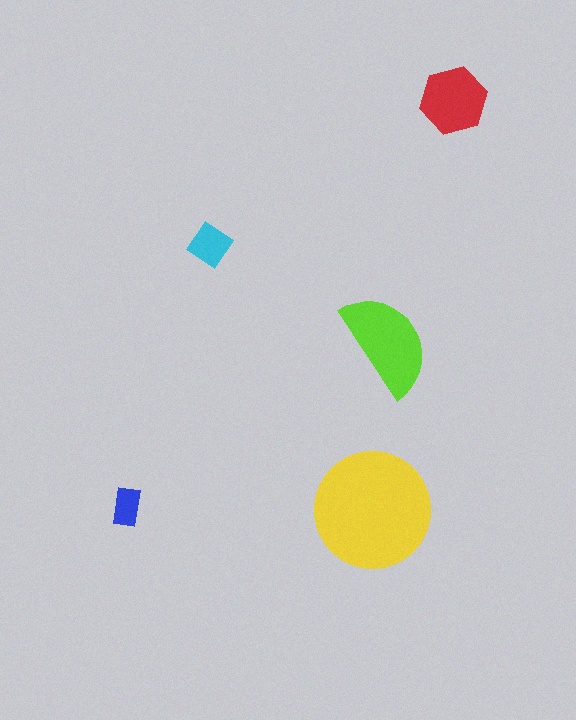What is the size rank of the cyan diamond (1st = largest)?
4th.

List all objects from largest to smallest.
The yellow circle, the lime semicircle, the red hexagon, the cyan diamond, the blue rectangle.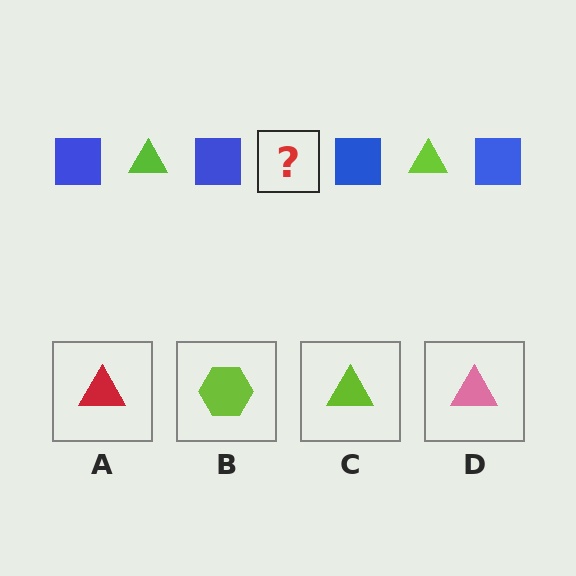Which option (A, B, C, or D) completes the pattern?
C.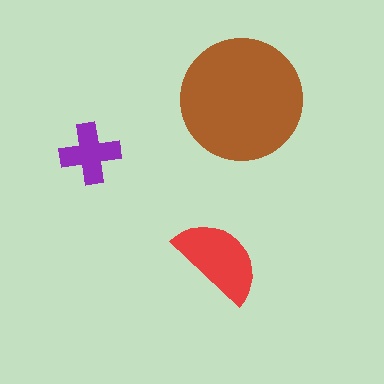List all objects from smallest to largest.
The purple cross, the red semicircle, the brown circle.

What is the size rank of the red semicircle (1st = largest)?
2nd.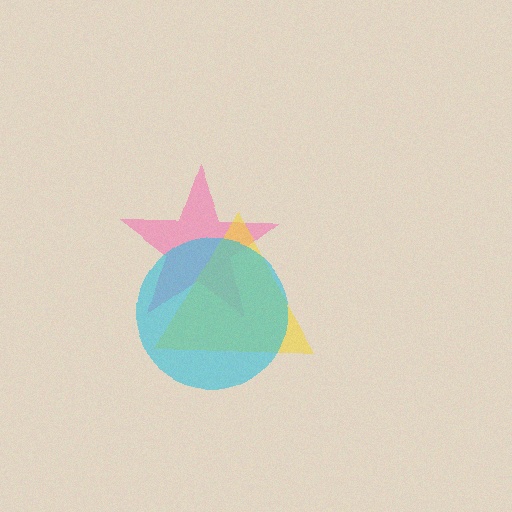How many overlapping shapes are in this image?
There are 3 overlapping shapes in the image.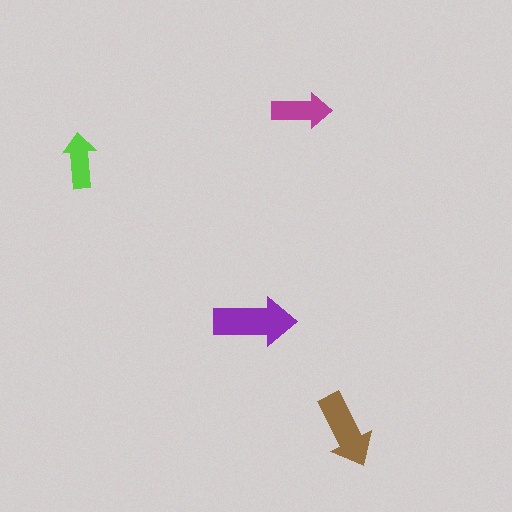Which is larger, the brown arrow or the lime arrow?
The brown one.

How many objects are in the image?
There are 4 objects in the image.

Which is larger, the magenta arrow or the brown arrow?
The brown one.